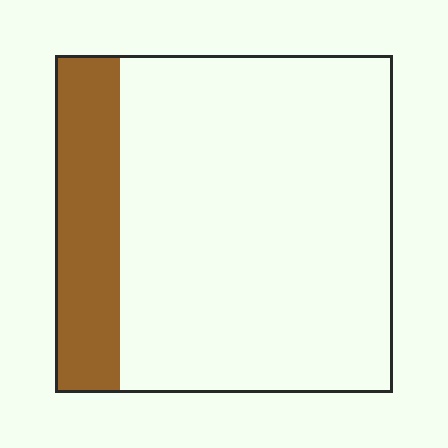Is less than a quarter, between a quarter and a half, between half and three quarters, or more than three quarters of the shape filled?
Less than a quarter.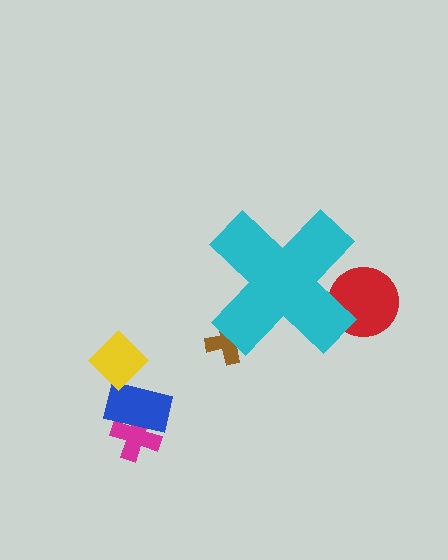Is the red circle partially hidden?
Yes, the red circle is partially hidden behind the cyan cross.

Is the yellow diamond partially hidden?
No, the yellow diamond is fully visible.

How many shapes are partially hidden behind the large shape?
2 shapes are partially hidden.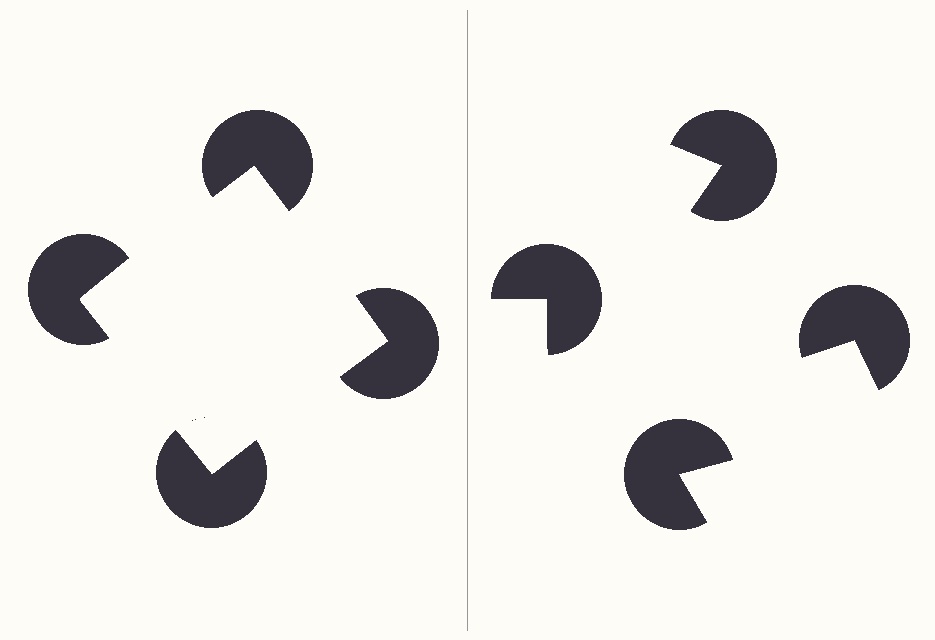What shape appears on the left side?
An illusory square.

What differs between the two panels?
The pac-man discs are positioned identically on both sides; only the wedge orientations differ. On the left they align to a square; on the right they are misaligned.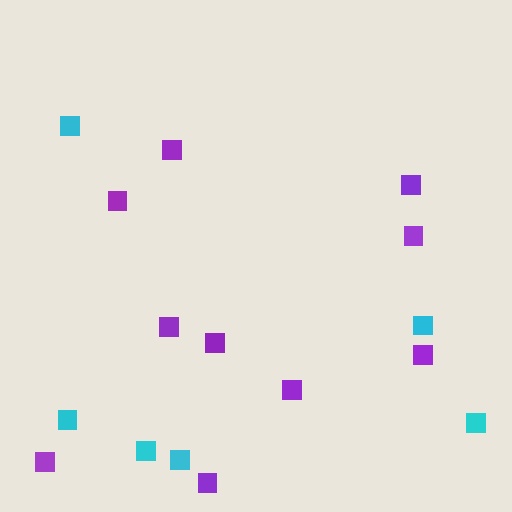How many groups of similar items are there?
There are 2 groups: one group of cyan squares (6) and one group of purple squares (10).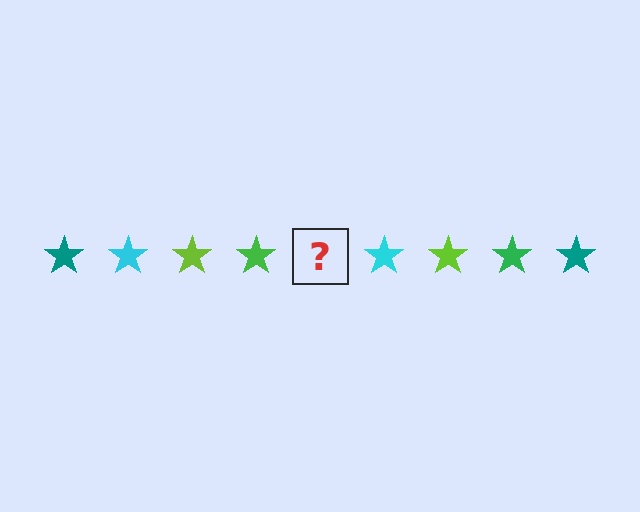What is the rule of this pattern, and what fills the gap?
The rule is that the pattern cycles through teal, cyan, lime, green stars. The gap should be filled with a teal star.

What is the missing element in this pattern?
The missing element is a teal star.